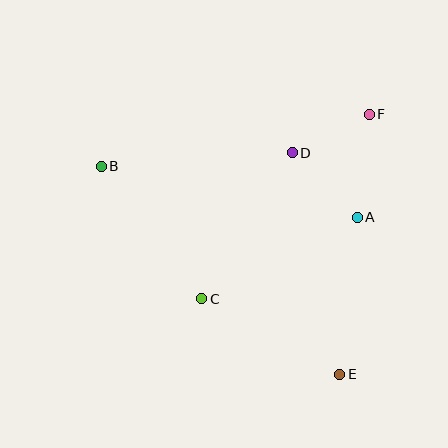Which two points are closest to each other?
Points D and F are closest to each other.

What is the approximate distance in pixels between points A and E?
The distance between A and E is approximately 158 pixels.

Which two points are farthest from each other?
Points B and E are farthest from each other.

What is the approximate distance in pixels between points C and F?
The distance between C and F is approximately 249 pixels.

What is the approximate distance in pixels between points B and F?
The distance between B and F is approximately 273 pixels.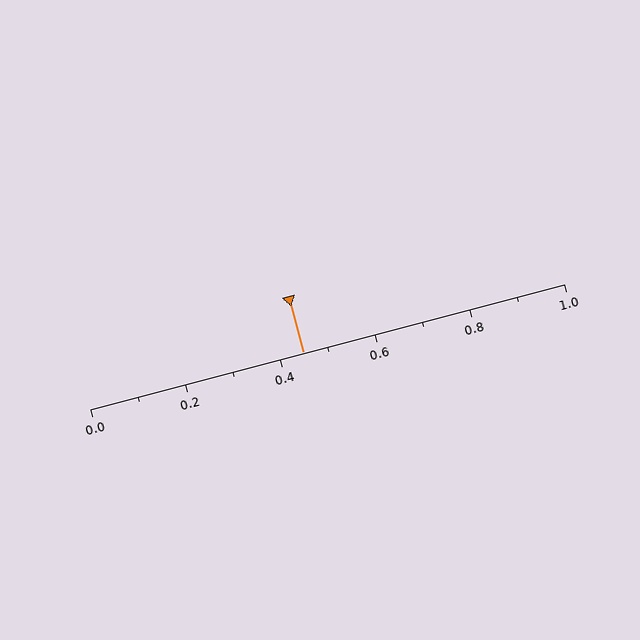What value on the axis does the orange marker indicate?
The marker indicates approximately 0.45.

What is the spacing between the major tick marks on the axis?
The major ticks are spaced 0.2 apart.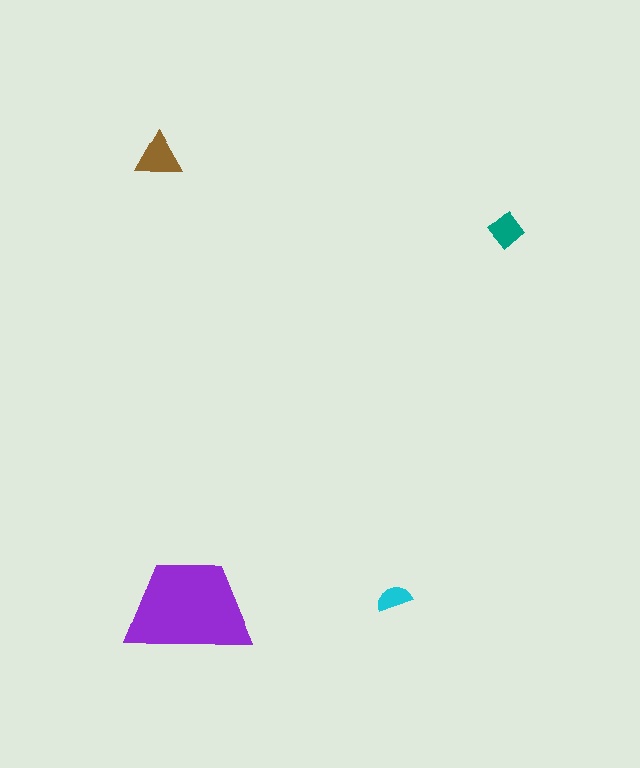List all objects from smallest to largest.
The cyan semicircle, the teal diamond, the brown triangle, the purple trapezoid.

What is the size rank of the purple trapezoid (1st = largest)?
1st.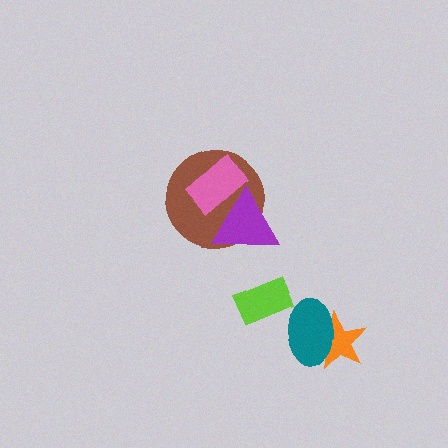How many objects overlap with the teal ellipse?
1 object overlaps with the teal ellipse.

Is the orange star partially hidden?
Yes, it is partially covered by another shape.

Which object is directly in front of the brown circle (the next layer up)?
The purple triangle is directly in front of the brown circle.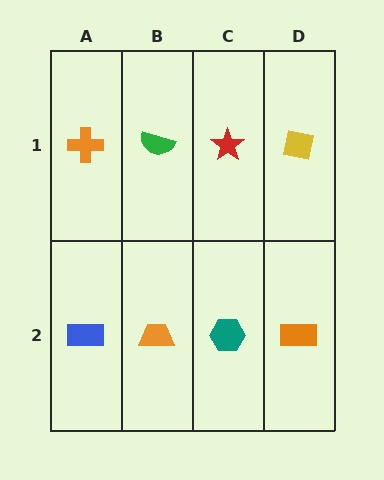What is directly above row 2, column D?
A yellow square.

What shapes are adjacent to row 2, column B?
A green semicircle (row 1, column B), a blue rectangle (row 2, column A), a teal hexagon (row 2, column C).